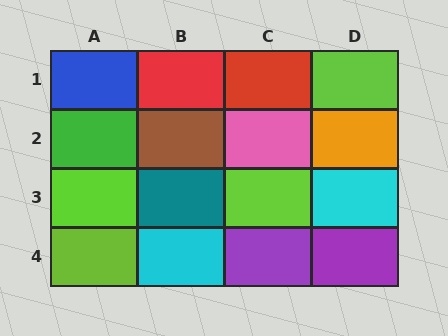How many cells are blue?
1 cell is blue.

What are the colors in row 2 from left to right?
Green, brown, pink, orange.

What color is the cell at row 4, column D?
Purple.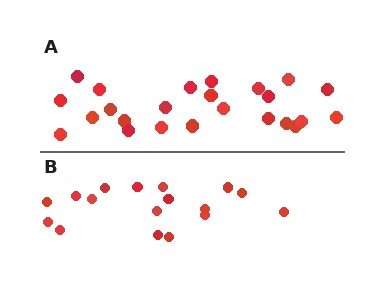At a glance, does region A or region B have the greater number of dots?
Region A (the top region) has more dots.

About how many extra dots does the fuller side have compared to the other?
Region A has roughly 8 or so more dots than region B.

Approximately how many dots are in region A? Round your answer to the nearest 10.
About 20 dots. (The exact count is 24, which rounds to 20.)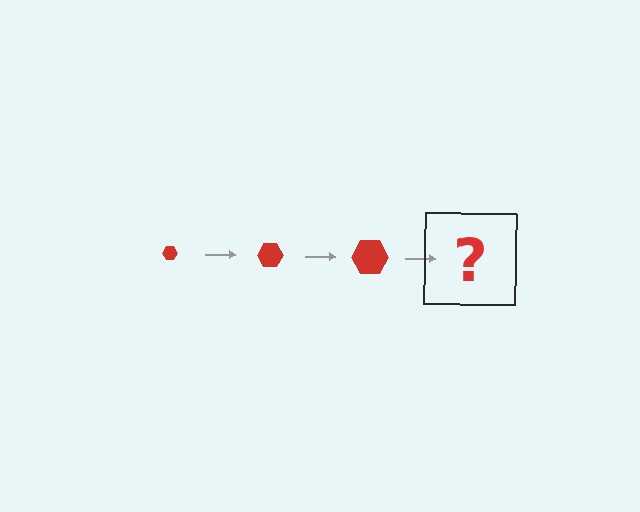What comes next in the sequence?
The next element should be a red hexagon, larger than the previous one.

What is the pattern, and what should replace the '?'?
The pattern is that the hexagon gets progressively larger each step. The '?' should be a red hexagon, larger than the previous one.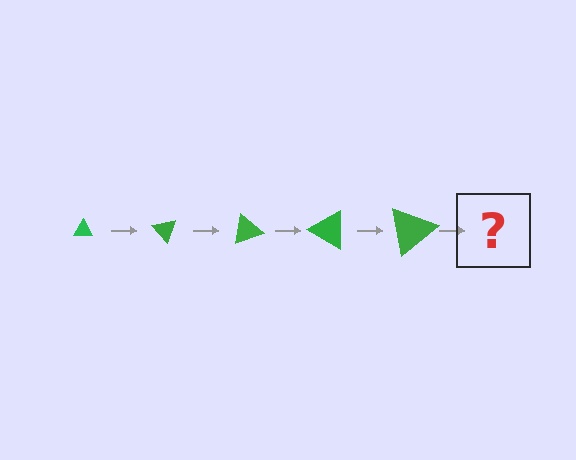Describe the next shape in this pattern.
It should be a triangle, larger than the previous one and rotated 250 degrees from the start.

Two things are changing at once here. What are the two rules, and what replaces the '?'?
The two rules are that the triangle grows larger each step and it rotates 50 degrees each step. The '?' should be a triangle, larger than the previous one and rotated 250 degrees from the start.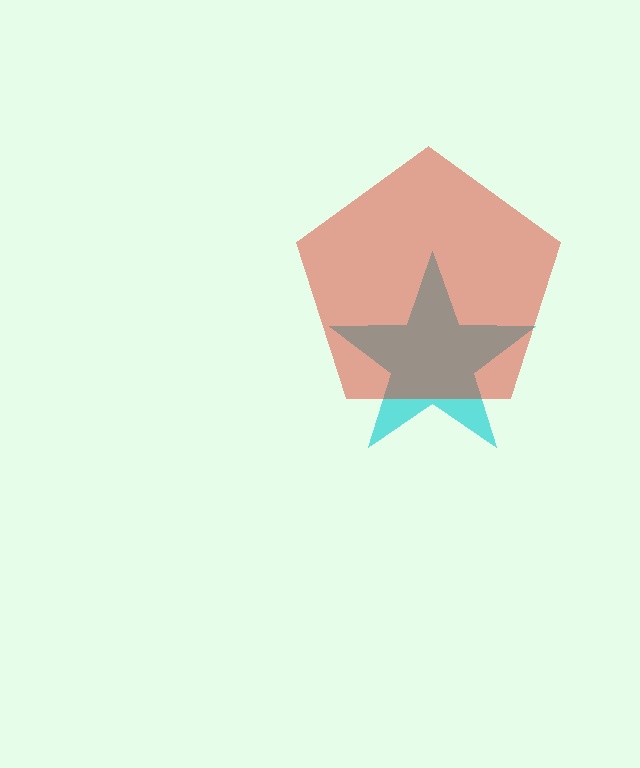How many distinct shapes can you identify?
There are 2 distinct shapes: a cyan star, a red pentagon.